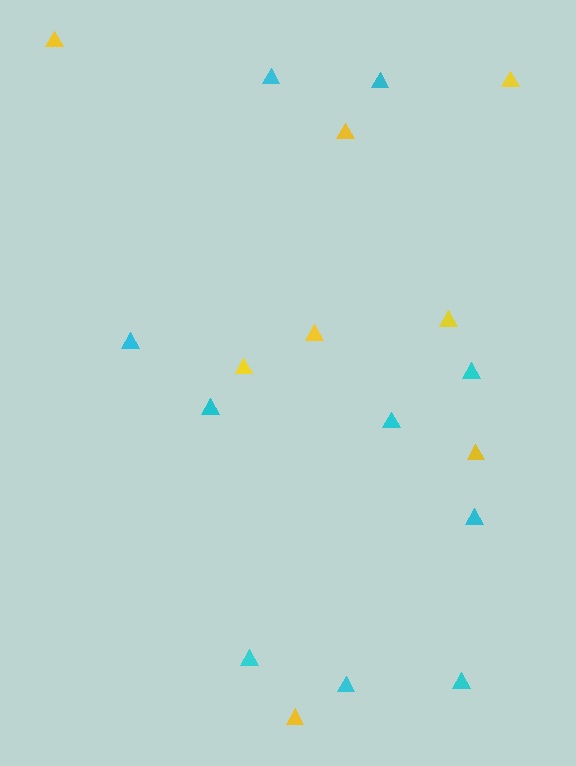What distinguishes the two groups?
There are 2 groups: one group of yellow triangles (8) and one group of cyan triangles (10).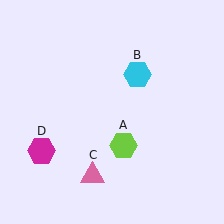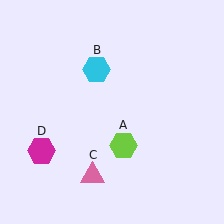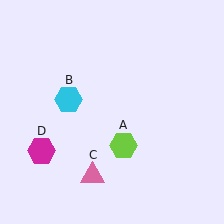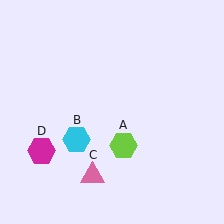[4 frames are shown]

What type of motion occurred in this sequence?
The cyan hexagon (object B) rotated counterclockwise around the center of the scene.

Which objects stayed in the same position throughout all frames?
Lime hexagon (object A) and pink triangle (object C) and magenta hexagon (object D) remained stationary.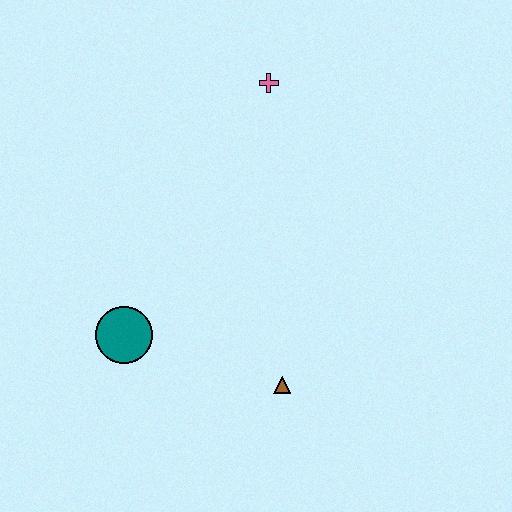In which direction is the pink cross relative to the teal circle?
The pink cross is above the teal circle.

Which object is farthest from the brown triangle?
The pink cross is farthest from the brown triangle.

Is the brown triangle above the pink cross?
No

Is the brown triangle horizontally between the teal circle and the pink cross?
No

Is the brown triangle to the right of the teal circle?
Yes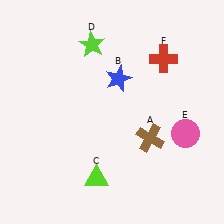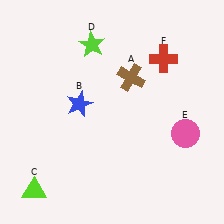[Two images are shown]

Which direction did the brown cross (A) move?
The brown cross (A) moved up.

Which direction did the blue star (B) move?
The blue star (B) moved left.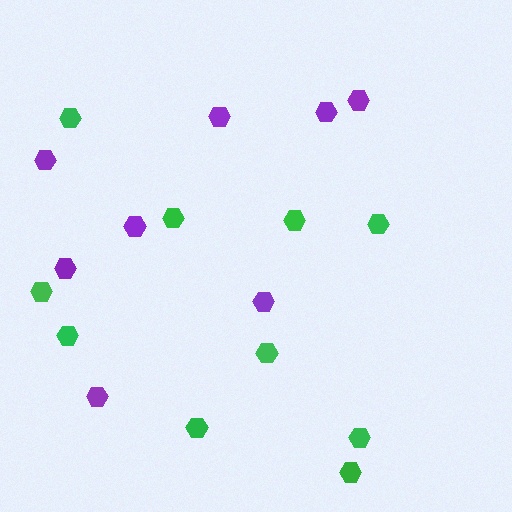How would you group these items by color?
There are 2 groups: one group of purple hexagons (8) and one group of green hexagons (10).